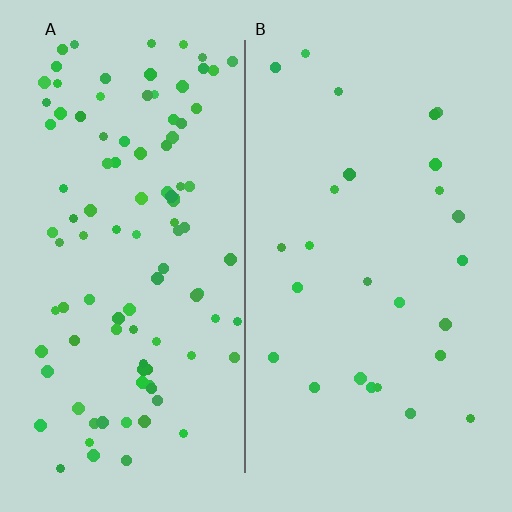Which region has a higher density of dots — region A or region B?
A (the left).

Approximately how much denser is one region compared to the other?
Approximately 3.9× — region A over region B.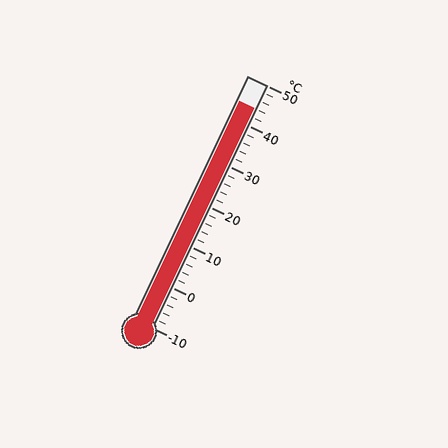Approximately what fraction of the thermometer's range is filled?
The thermometer is filled to approximately 90% of its range.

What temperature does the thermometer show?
The thermometer shows approximately 44°C.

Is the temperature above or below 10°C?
The temperature is above 10°C.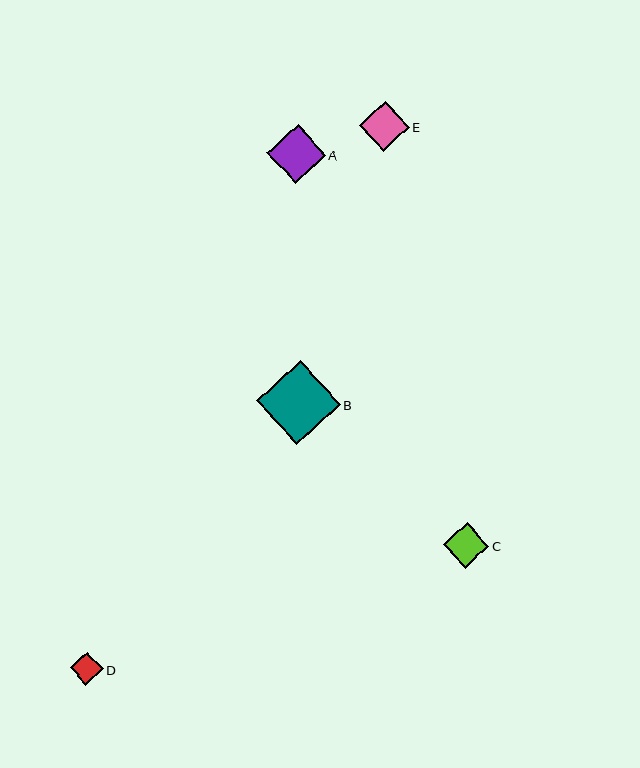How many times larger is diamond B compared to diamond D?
Diamond B is approximately 2.5 times the size of diamond D.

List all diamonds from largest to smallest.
From largest to smallest: B, A, E, C, D.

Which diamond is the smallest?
Diamond D is the smallest with a size of approximately 33 pixels.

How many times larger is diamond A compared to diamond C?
Diamond A is approximately 1.3 times the size of diamond C.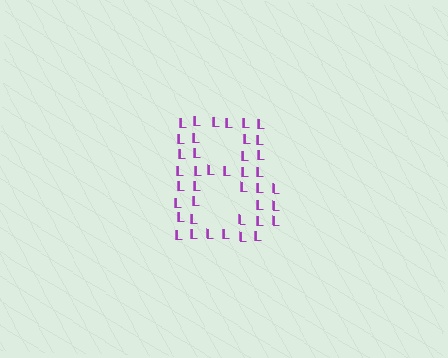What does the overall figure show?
The overall figure shows the letter B.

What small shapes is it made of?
It is made of small letter L's.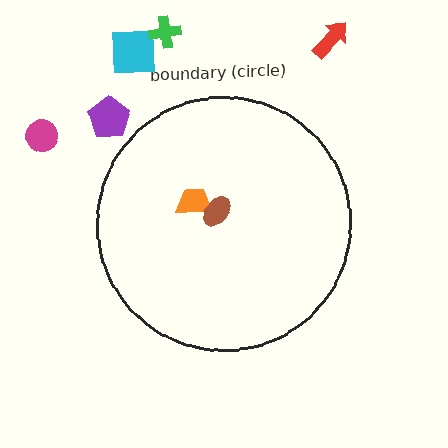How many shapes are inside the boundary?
2 inside, 5 outside.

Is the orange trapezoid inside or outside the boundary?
Inside.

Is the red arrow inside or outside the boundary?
Outside.